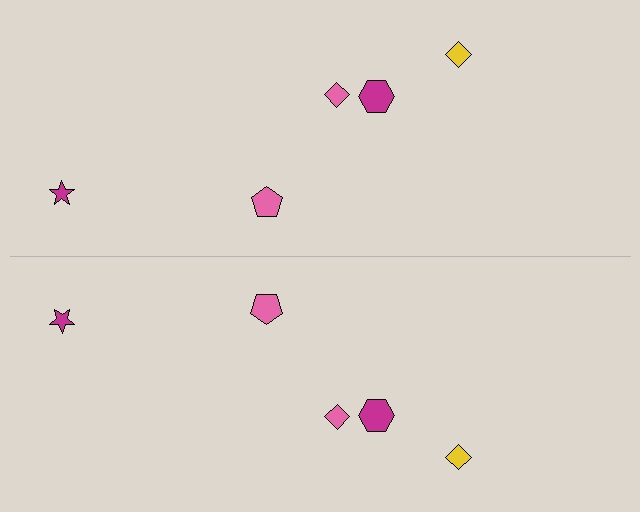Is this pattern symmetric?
Yes, this pattern has bilateral (reflection) symmetry.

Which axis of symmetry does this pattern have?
The pattern has a horizontal axis of symmetry running through the center of the image.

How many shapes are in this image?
There are 10 shapes in this image.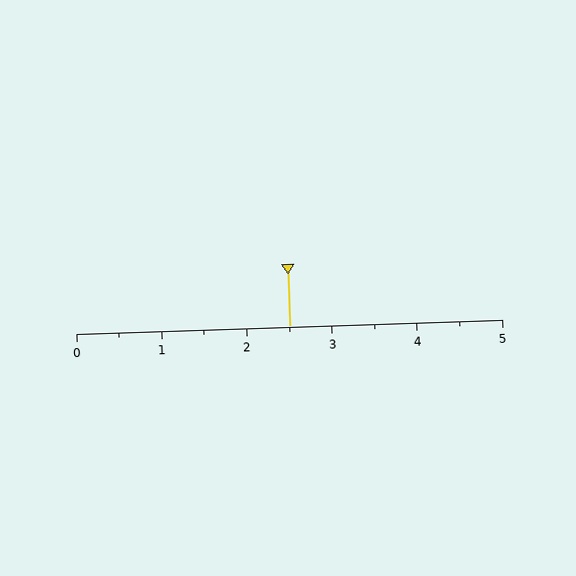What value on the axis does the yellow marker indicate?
The marker indicates approximately 2.5.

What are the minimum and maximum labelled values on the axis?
The axis runs from 0 to 5.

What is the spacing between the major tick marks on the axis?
The major ticks are spaced 1 apart.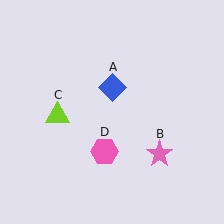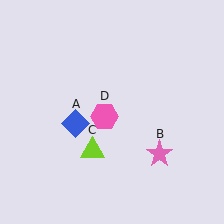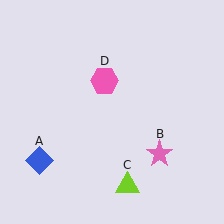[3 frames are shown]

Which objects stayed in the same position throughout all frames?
Pink star (object B) remained stationary.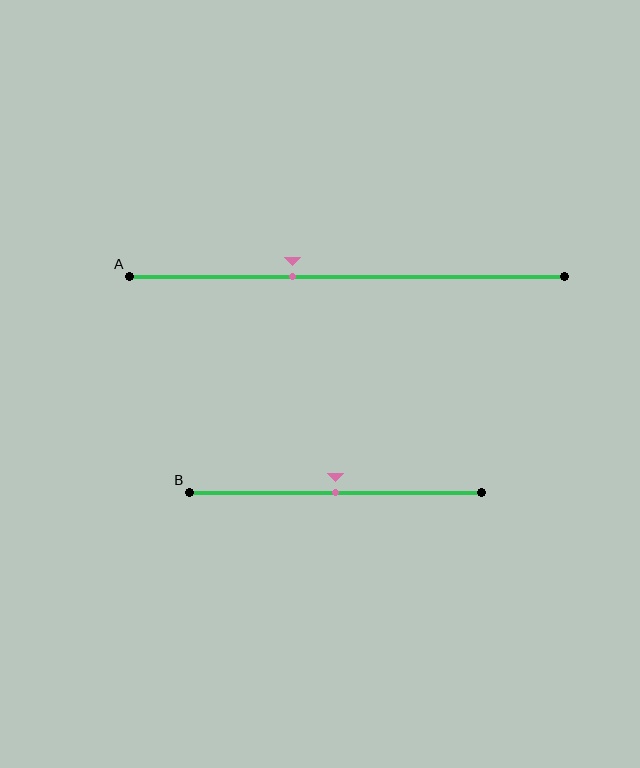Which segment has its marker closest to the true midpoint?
Segment B has its marker closest to the true midpoint.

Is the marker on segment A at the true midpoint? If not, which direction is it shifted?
No, the marker on segment A is shifted to the left by about 12% of the segment length.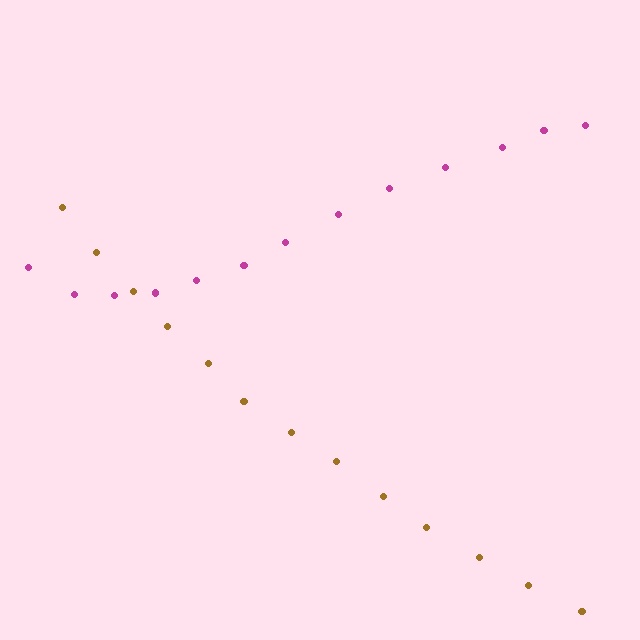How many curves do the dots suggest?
There are 2 distinct paths.